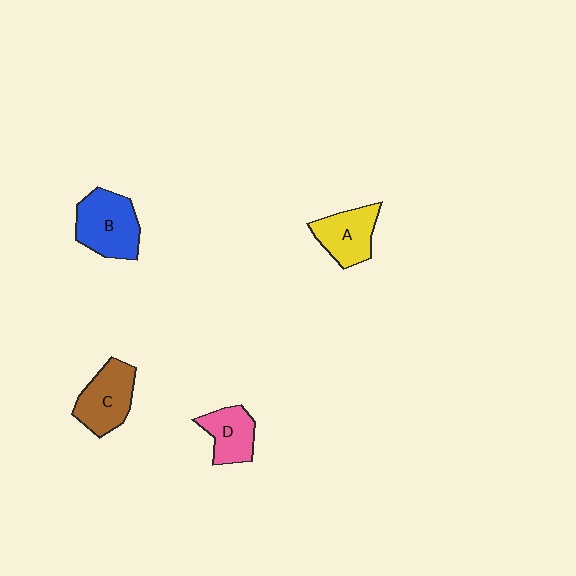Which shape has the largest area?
Shape B (blue).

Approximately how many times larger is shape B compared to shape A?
Approximately 1.3 times.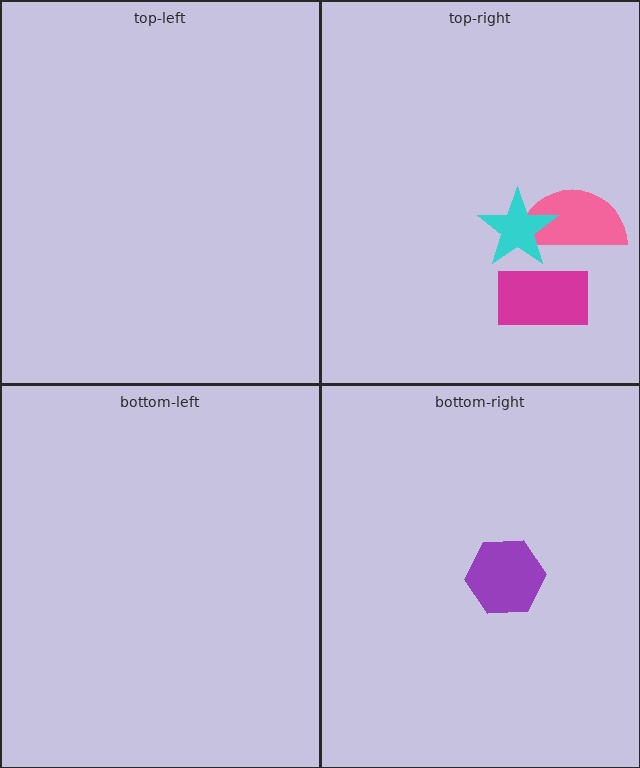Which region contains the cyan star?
The top-right region.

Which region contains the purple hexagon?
The bottom-right region.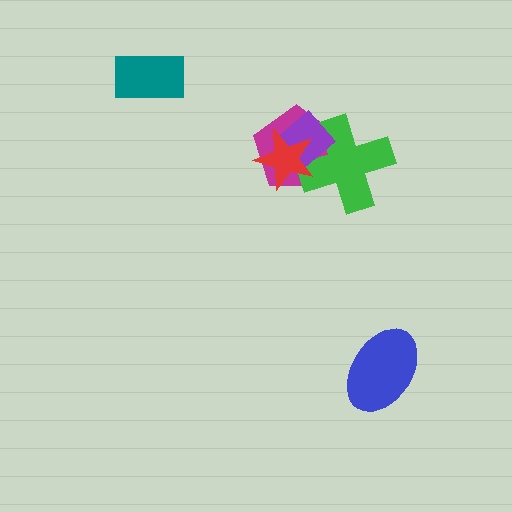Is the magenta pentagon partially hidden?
Yes, it is partially covered by another shape.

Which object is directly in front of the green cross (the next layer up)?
The purple diamond is directly in front of the green cross.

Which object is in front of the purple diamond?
The red star is in front of the purple diamond.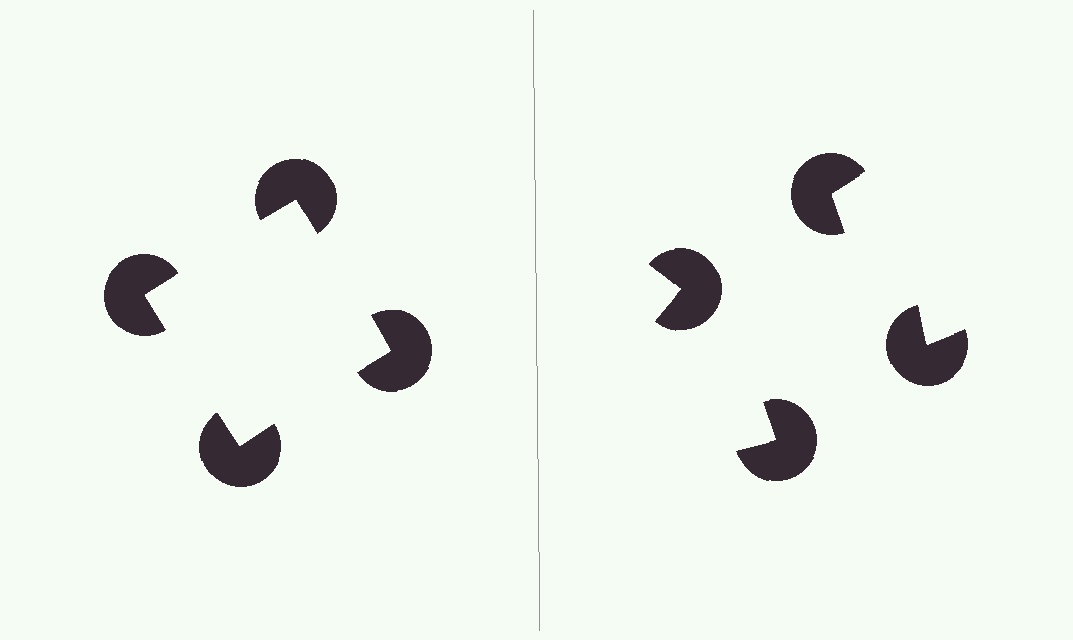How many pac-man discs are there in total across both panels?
8 — 4 on each side.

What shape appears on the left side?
An illusory square.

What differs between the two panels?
The pac-man discs are positioned identically on both sides; only the wedge orientations differ. On the left they align to a square; on the right they are misaligned.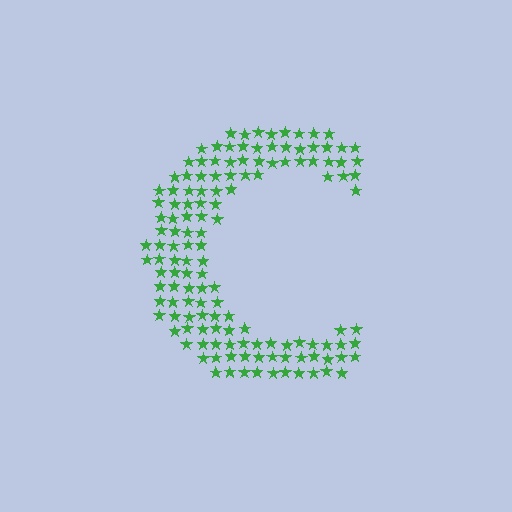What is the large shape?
The large shape is the letter C.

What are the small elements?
The small elements are stars.